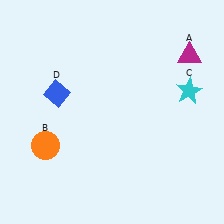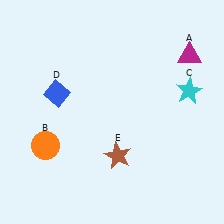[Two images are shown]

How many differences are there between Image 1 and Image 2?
There is 1 difference between the two images.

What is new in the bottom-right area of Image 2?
A brown star (E) was added in the bottom-right area of Image 2.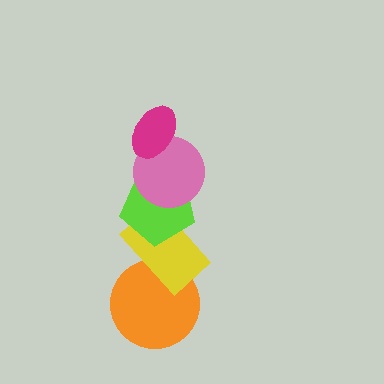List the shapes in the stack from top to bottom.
From top to bottom: the magenta ellipse, the pink circle, the lime pentagon, the yellow rectangle, the orange circle.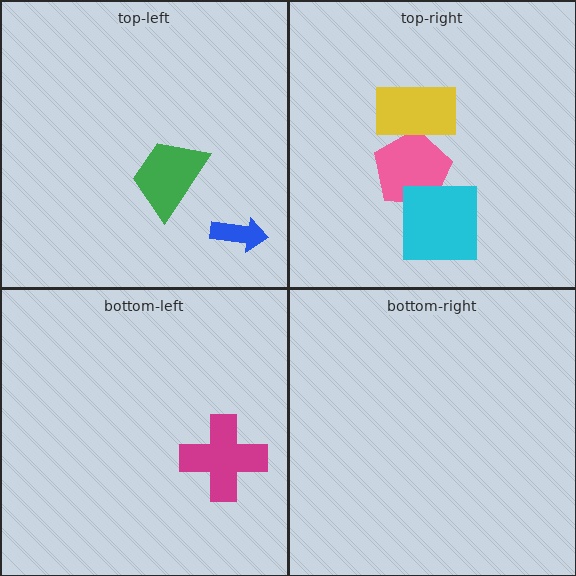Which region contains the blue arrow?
The top-left region.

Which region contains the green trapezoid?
The top-left region.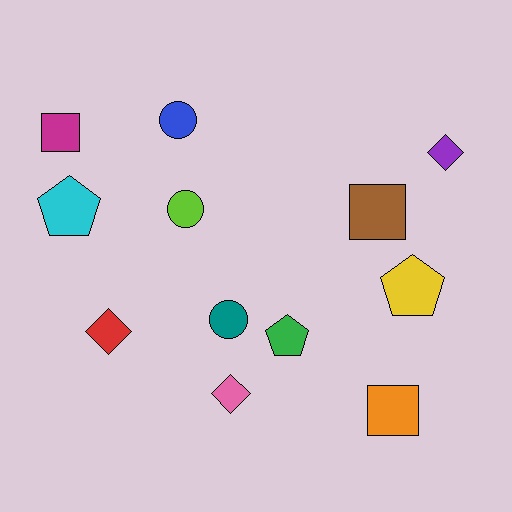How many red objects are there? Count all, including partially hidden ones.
There is 1 red object.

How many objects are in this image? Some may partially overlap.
There are 12 objects.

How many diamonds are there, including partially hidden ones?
There are 3 diamonds.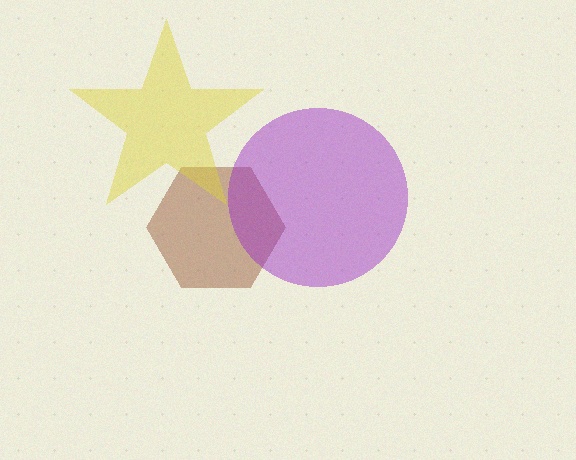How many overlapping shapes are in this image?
There are 3 overlapping shapes in the image.